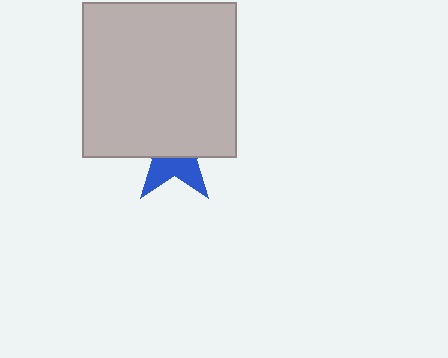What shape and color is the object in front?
The object in front is a light gray square.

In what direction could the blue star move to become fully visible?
The blue star could move down. That would shift it out from behind the light gray square entirely.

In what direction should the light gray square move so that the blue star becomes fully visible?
The light gray square should move up. That is the shortest direction to clear the overlap and leave the blue star fully visible.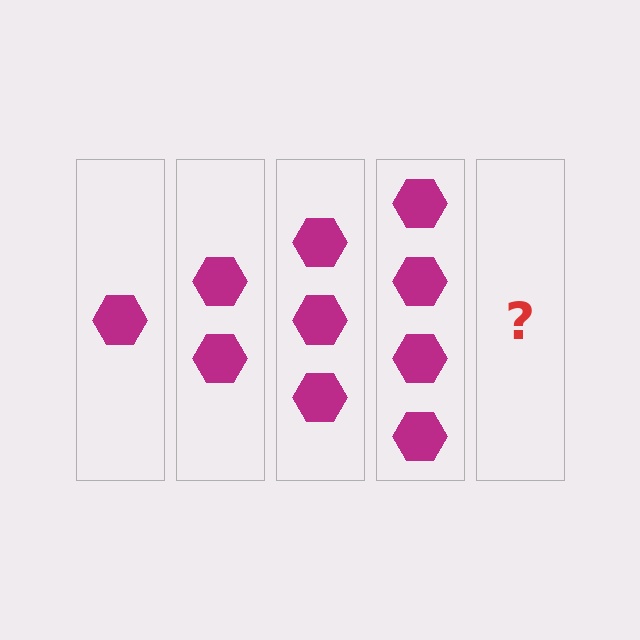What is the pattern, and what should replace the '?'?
The pattern is that each step adds one more hexagon. The '?' should be 5 hexagons.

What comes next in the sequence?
The next element should be 5 hexagons.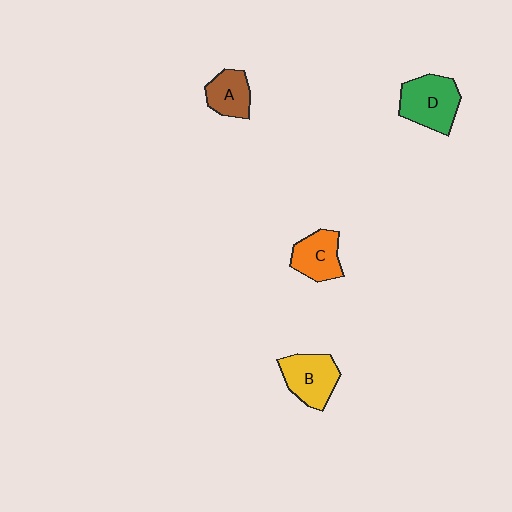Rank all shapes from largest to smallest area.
From largest to smallest: D (green), B (yellow), C (orange), A (brown).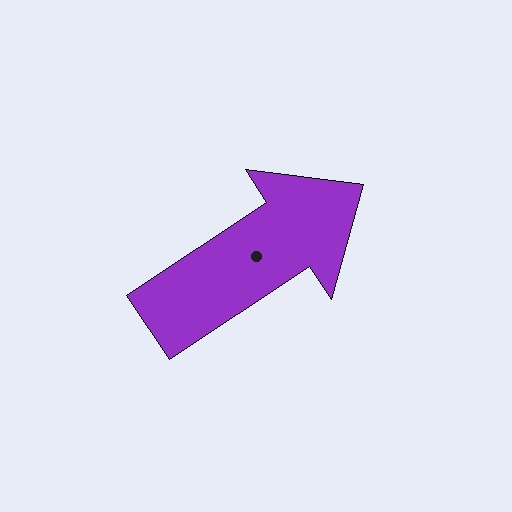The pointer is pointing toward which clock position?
Roughly 2 o'clock.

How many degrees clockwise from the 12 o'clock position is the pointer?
Approximately 56 degrees.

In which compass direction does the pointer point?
Northeast.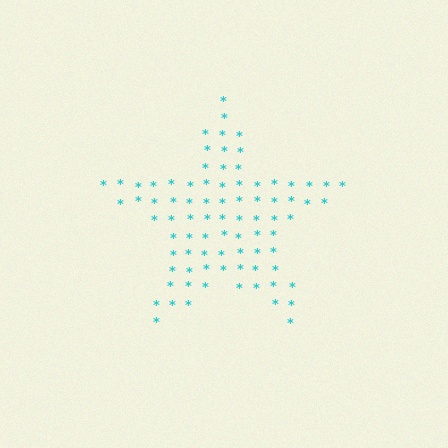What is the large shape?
The large shape is a star.